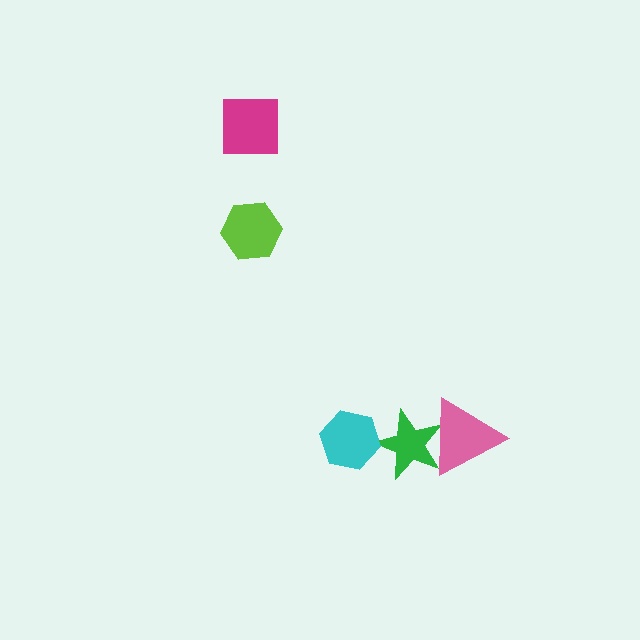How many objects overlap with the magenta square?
0 objects overlap with the magenta square.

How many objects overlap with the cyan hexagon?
1 object overlaps with the cyan hexagon.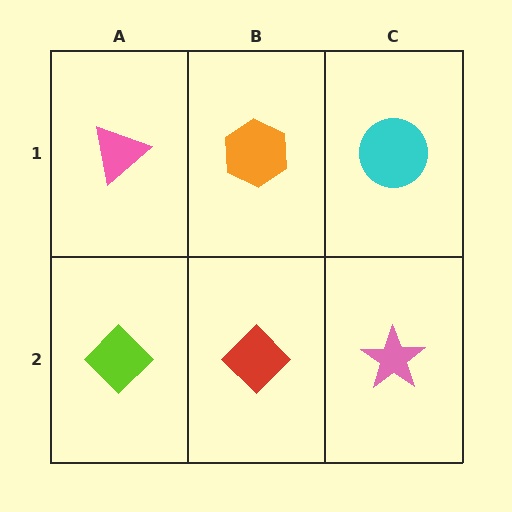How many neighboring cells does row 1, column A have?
2.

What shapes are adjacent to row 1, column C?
A pink star (row 2, column C), an orange hexagon (row 1, column B).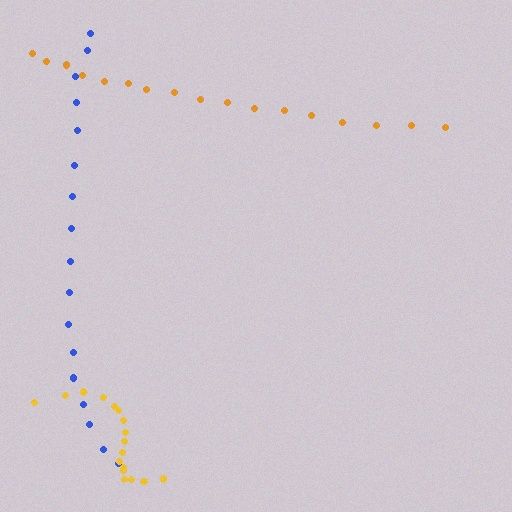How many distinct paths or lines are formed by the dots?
There are 3 distinct paths.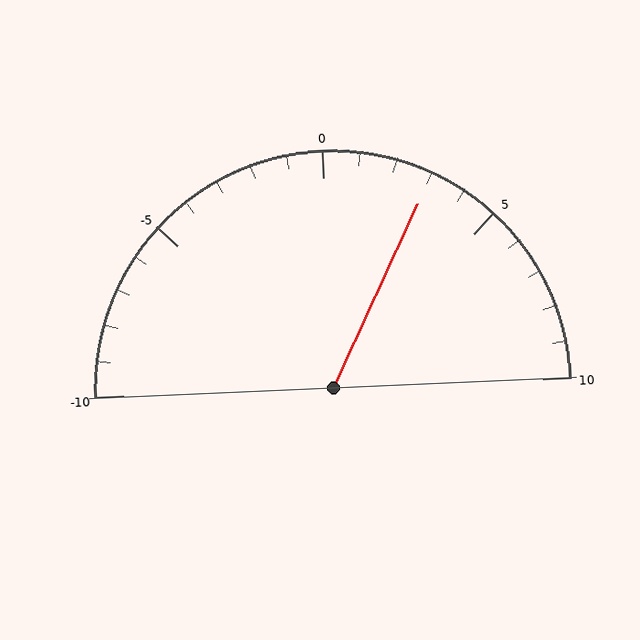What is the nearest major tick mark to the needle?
The nearest major tick mark is 5.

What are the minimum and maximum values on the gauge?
The gauge ranges from -10 to 10.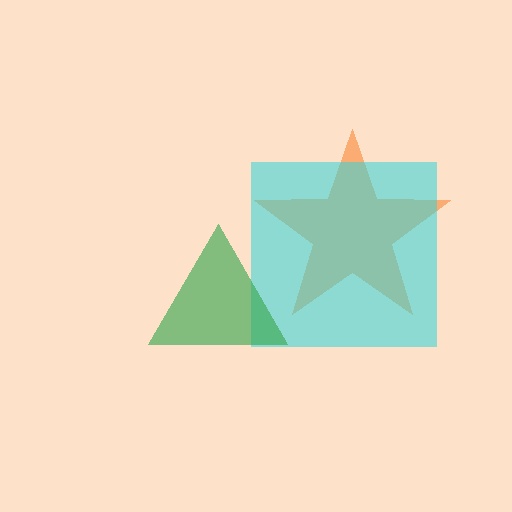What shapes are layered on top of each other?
The layered shapes are: an orange star, a cyan square, a green triangle.